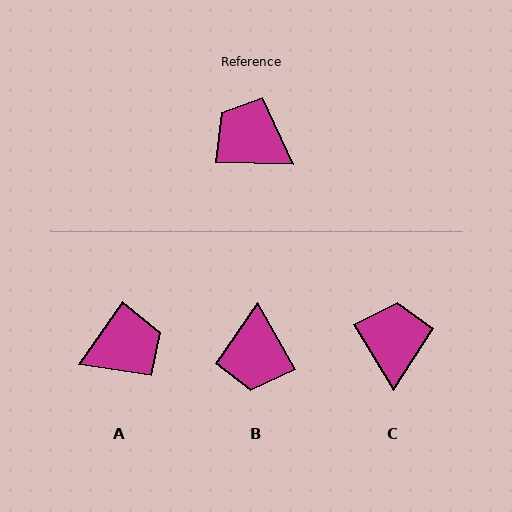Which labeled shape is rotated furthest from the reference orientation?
A, about 123 degrees away.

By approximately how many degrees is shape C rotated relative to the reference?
Approximately 57 degrees clockwise.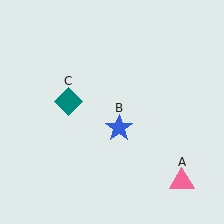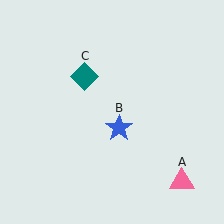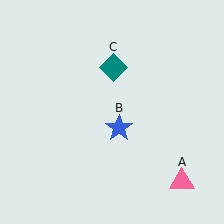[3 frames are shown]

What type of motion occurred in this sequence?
The teal diamond (object C) rotated clockwise around the center of the scene.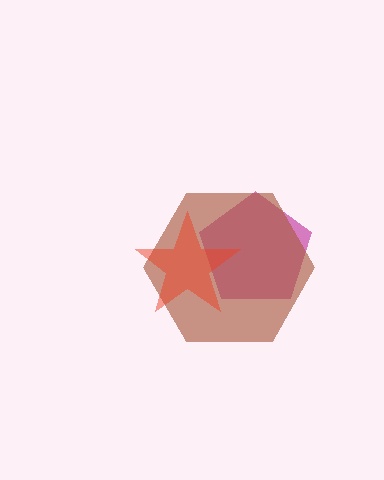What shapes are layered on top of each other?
The layered shapes are: a magenta pentagon, a brown hexagon, a red star.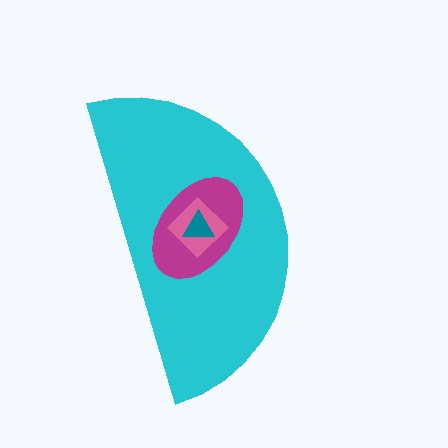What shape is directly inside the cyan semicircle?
The magenta ellipse.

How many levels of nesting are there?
4.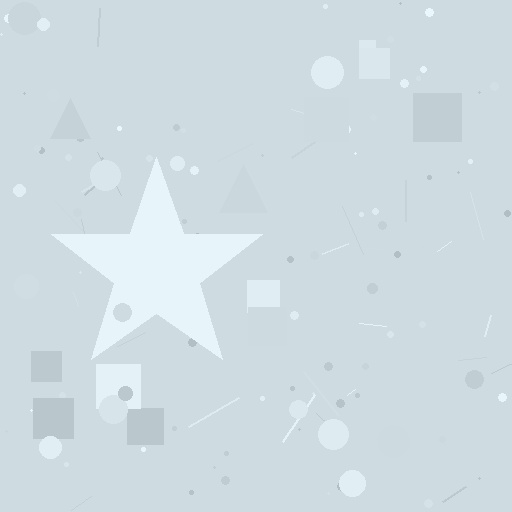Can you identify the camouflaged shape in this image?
The camouflaged shape is a star.